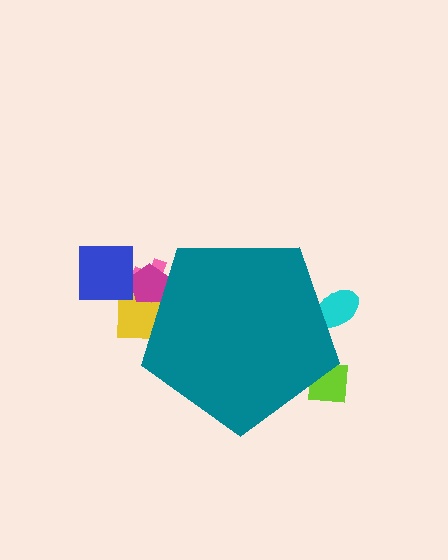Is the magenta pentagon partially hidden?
Yes, the magenta pentagon is partially hidden behind the teal pentagon.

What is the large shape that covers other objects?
A teal pentagon.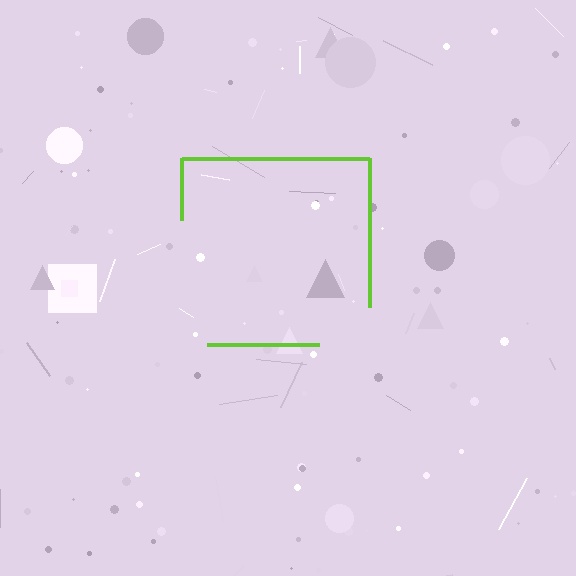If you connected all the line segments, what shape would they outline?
They would outline a square.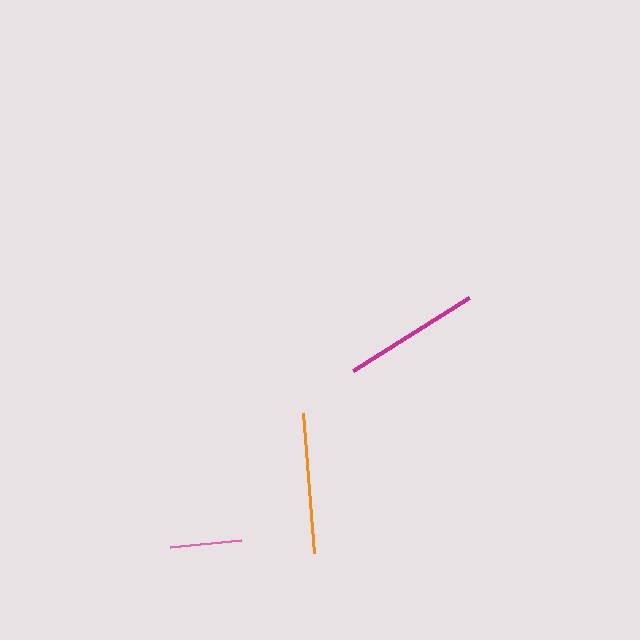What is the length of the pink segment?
The pink segment is approximately 71 pixels long.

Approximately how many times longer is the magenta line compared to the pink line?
The magenta line is approximately 1.9 times the length of the pink line.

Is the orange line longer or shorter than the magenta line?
The orange line is longer than the magenta line.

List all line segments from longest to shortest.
From longest to shortest: orange, magenta, pink.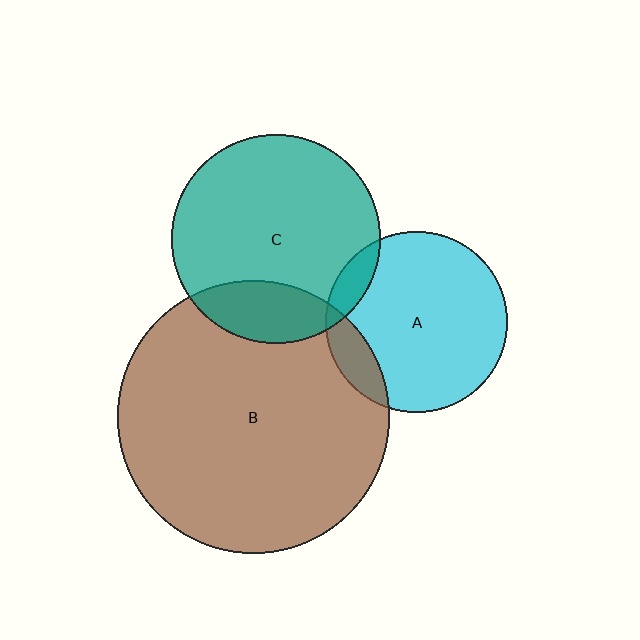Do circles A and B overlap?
Yes.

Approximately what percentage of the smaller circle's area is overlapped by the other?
Approximately 10%.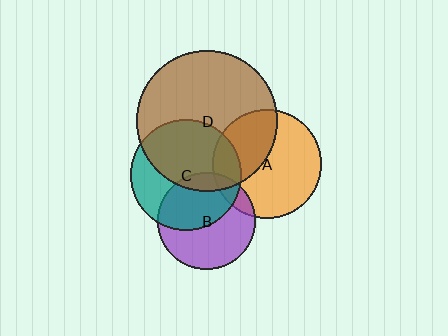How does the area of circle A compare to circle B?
Approximately 1.3 times.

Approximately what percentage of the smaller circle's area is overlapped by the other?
Approximately 10%.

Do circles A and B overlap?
Yes.